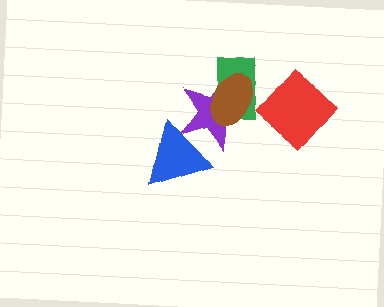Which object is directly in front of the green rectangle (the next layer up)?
The brown ellipse is directly in front of the green rectangle.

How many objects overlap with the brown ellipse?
2 objects overlap with the brown ellipse.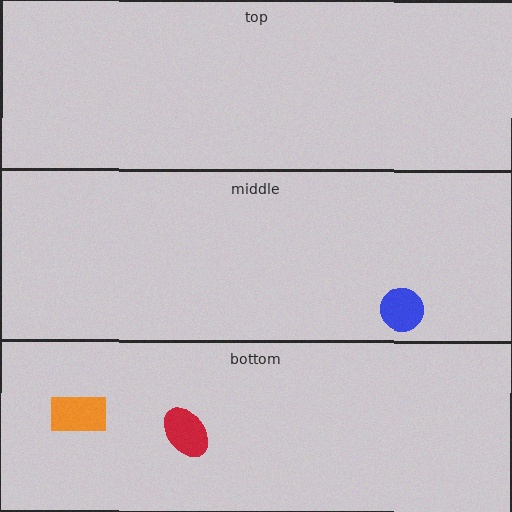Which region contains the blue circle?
The middle region.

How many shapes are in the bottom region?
2.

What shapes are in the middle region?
The blue circle.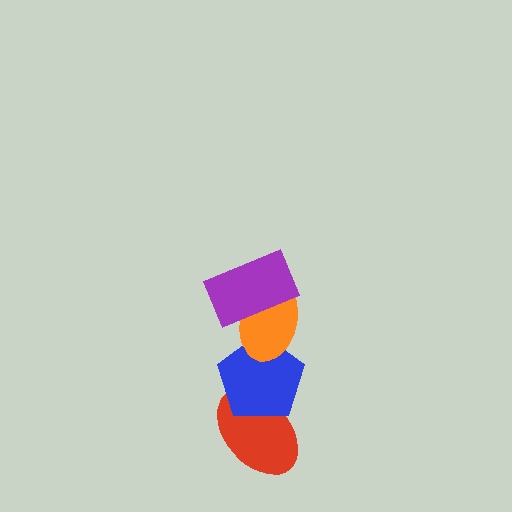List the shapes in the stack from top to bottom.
From top to bottom: the purple rectangle, the orange ellipse, the blue pentagon, the red ellipse.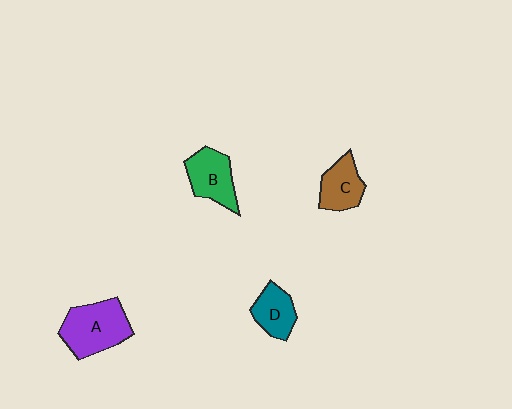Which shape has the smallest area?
Shape D (teal).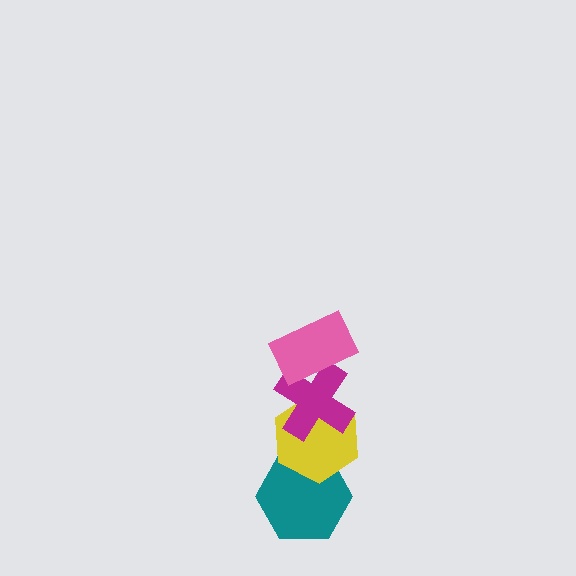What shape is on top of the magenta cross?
The pink rectangle is on top of the magenta cross.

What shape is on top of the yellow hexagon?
The magenta cross is on top of the yellow hexagon.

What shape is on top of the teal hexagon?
The yellow hexagon is on top of the teal hexagon.